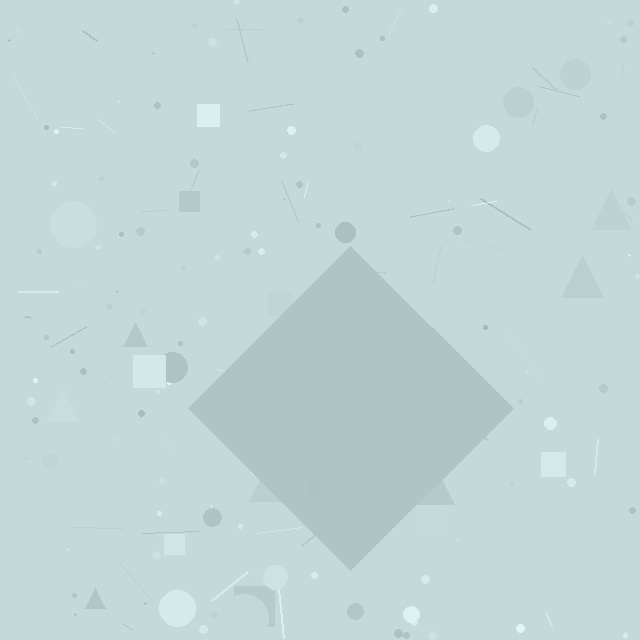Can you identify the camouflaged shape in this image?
The camouflaged shape is a diamond.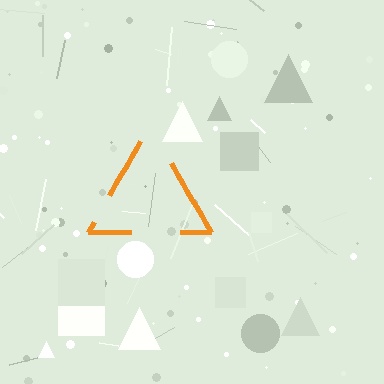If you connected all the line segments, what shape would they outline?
They would outline a triangle.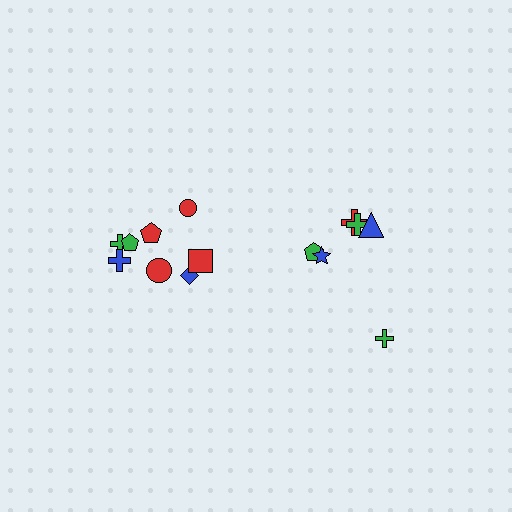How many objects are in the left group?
There are 8 objects.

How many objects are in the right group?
There are 6 objects.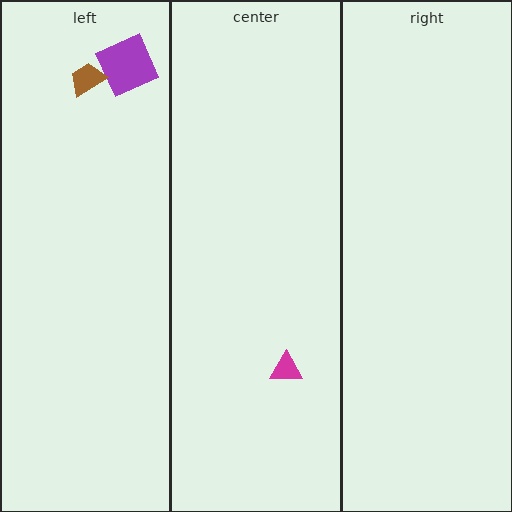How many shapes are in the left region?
2.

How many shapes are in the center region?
1.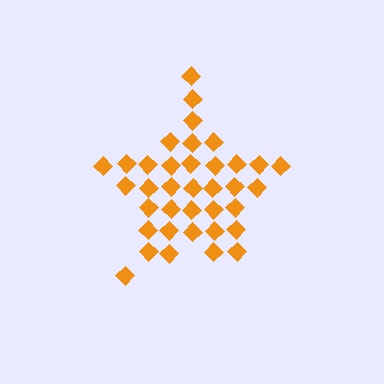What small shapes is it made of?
It is made of small diamonds.